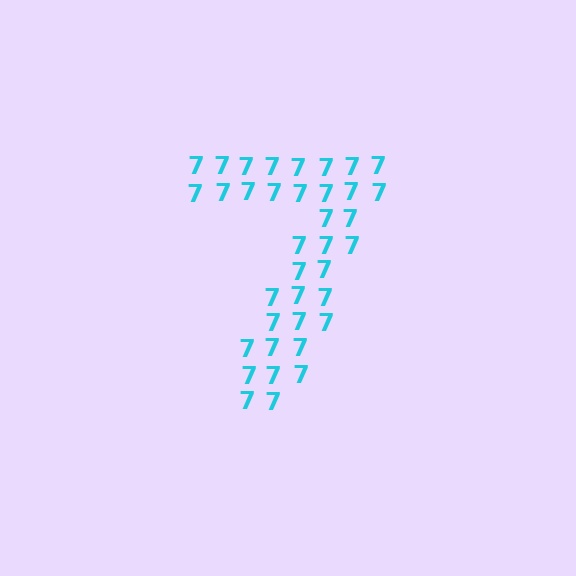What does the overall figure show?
The overall figure shows the digit 7.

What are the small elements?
The small elements are digit 7's.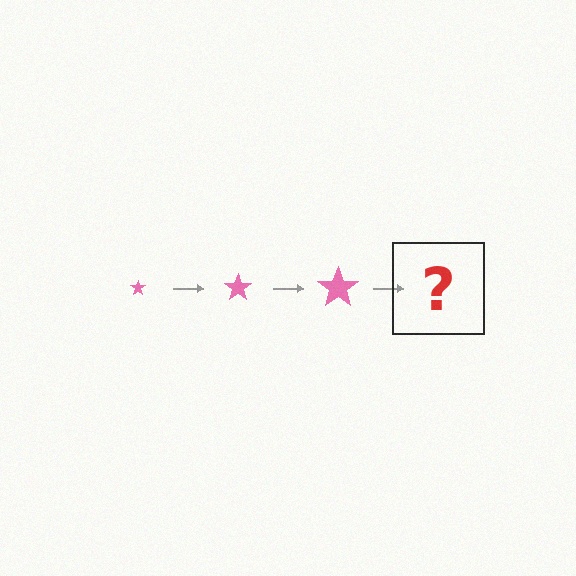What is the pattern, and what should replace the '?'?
The pattern is that the star gets progressively larger each step. The '?' should be a pink star, larger than the previous one.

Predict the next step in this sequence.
The next step is a pink star, larger than the previous one.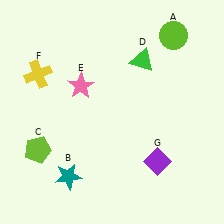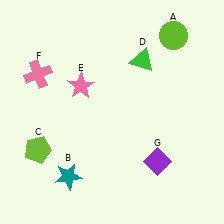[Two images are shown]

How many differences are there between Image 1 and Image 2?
There is 1 difference between the two images.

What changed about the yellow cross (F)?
In Image 1, F is yellow. In Image 2, it changed to pink.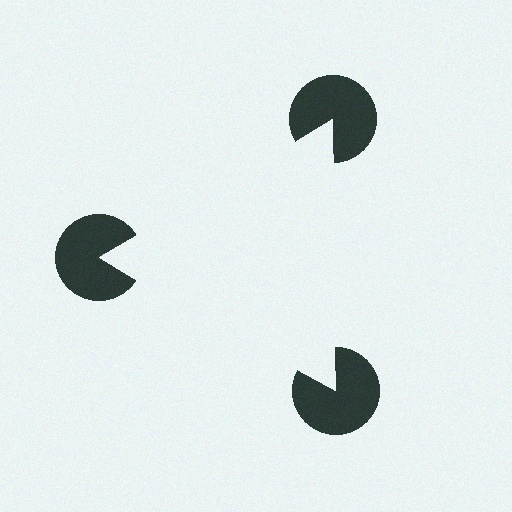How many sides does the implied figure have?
3 sides.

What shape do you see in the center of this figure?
An illusory triangle — its edges are inferred from the aligned wedge cuts in the pac-man discs, not physically drawn.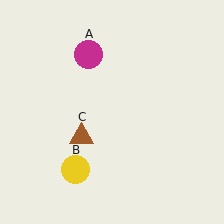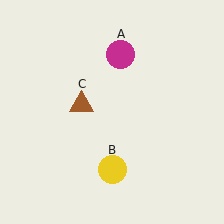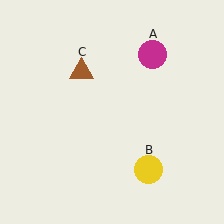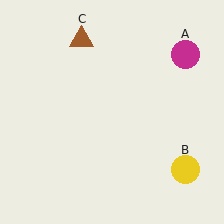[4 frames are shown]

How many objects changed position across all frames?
3 objects changed position: magenta circle (object A), yellow circle (object B), brown triangle (object C).